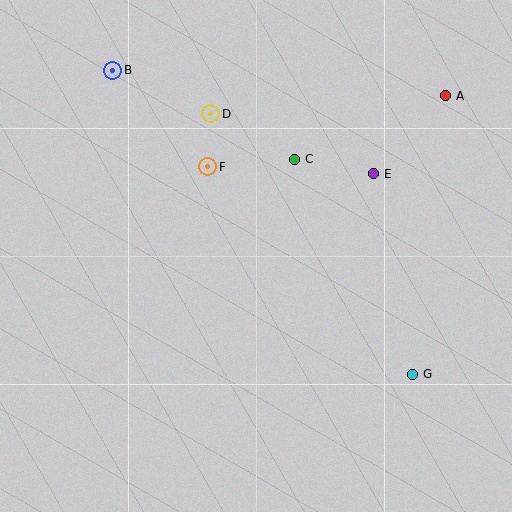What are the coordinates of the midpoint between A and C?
The midpoint between A and C is at (370, 128).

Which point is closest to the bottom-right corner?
Point G is closest to the bottom-right corner.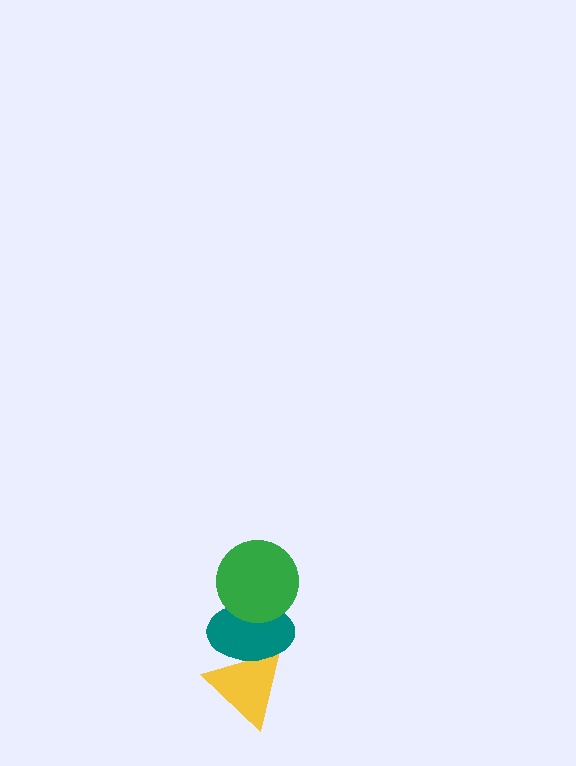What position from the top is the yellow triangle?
The yellow triangle is 3rd from the top.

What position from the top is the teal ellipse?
The teal ellipse is 2nd from the top.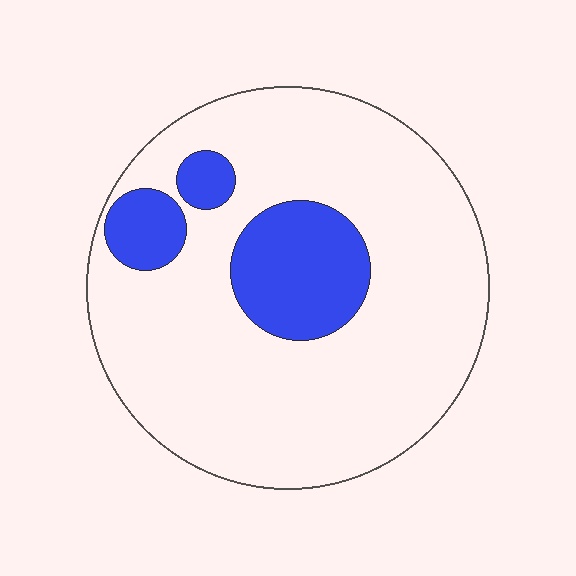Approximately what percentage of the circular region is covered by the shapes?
Approximately 20%.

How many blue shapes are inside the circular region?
3.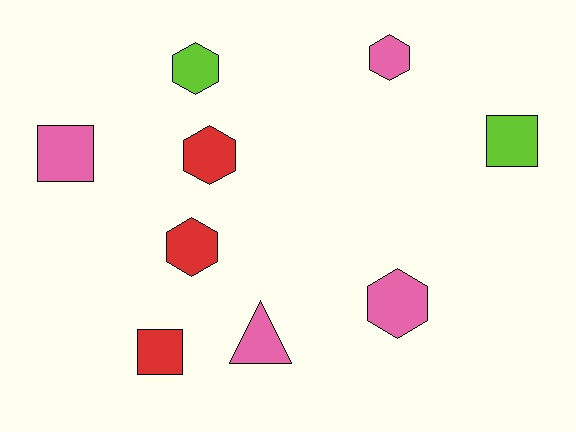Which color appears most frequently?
Pink, with 4 objects.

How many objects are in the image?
There are 9 objects.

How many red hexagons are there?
There are 2 red hexagons.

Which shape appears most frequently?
Hexagon, with 5 objects.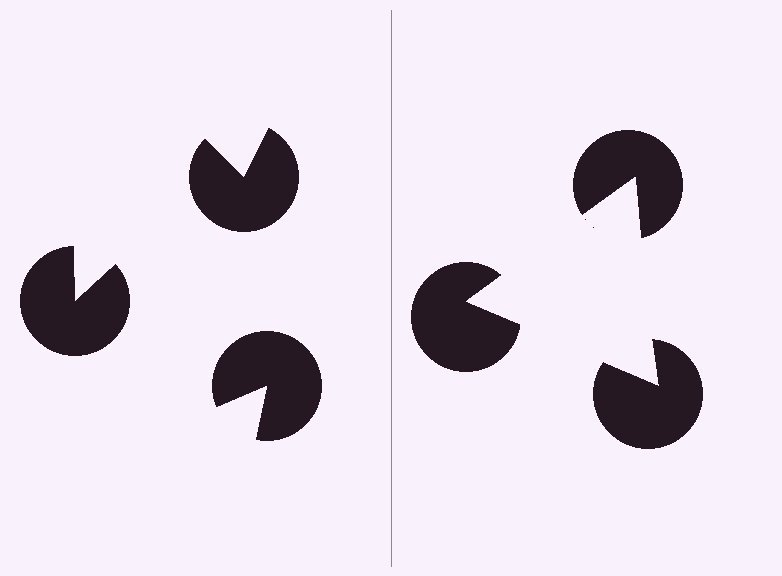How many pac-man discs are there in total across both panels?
6 — 3 on each side.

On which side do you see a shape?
An illusory triangle appears on the right side. On the left side the wedge cuts are rotated, so no coherent shape forms.